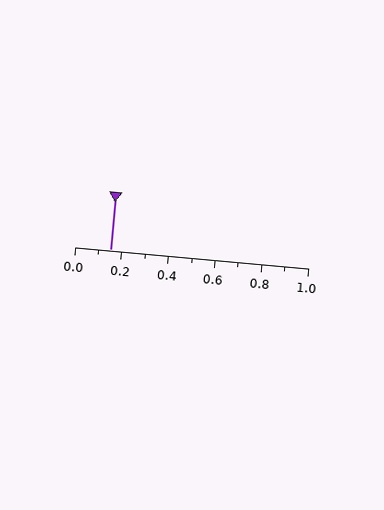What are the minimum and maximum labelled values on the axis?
The axis runs from 0.0 to 1.0.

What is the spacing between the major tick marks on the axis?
The major ticks are spaced 0.2 apart.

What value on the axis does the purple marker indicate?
The marker indicates approximately 0.15.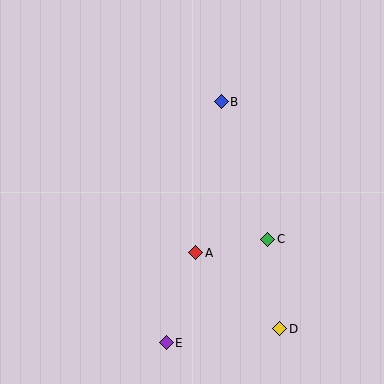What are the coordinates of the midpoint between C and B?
The midpoint between C and B is at (245, 171).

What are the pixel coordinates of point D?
Point D is at (280, 329).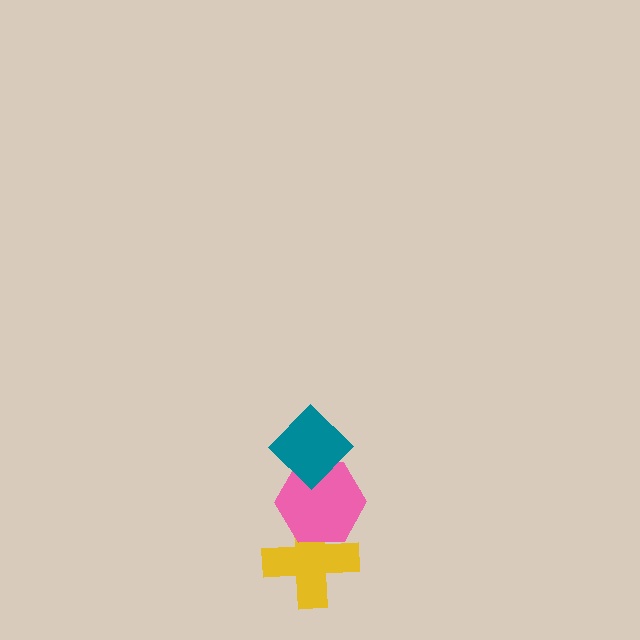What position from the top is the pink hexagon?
The pink hexagon is 2nd from the top.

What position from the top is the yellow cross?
The yellow cross is 3rd from the top.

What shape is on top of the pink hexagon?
The teal diamond is on top of the pink hexagon.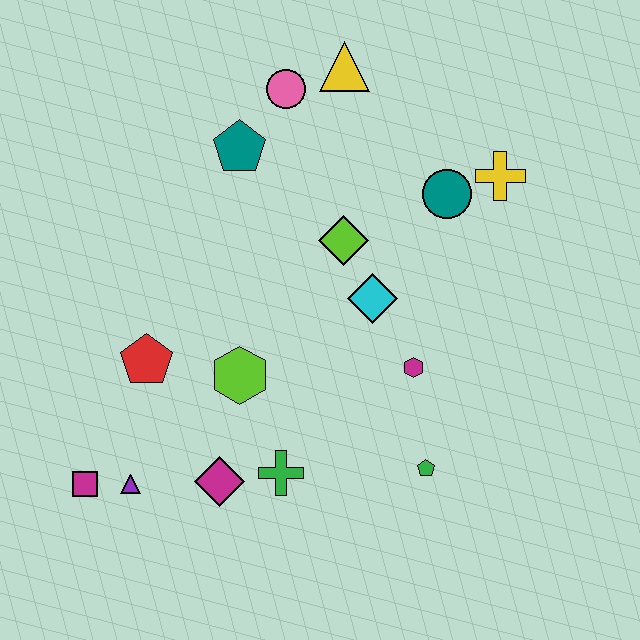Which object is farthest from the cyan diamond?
The magenta square is farthest from the cyan diamond.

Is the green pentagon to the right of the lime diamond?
Yes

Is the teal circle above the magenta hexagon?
Yes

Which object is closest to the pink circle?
The yellow triangle is closest to the pink circle.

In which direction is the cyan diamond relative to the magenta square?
The cyan diamond is to the right of the magenta square.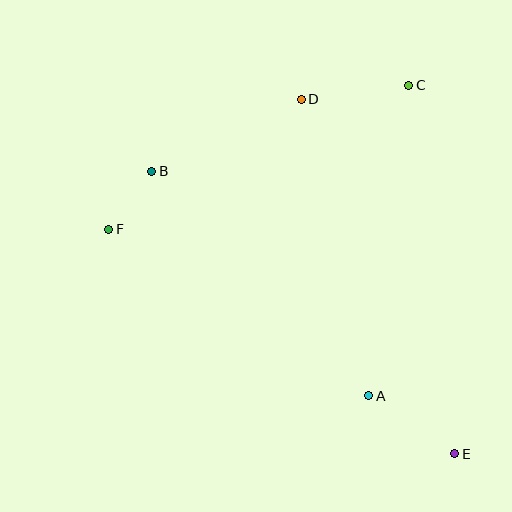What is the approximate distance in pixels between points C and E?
The distance between C and E is approximately 371 pixels.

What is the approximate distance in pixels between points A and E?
The distance between A and E is approximately 104 pixels.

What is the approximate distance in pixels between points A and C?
The distance between A and C is approximately 313 pixels.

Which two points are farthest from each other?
Points B and E are farthest from each other.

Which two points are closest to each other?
Points B and F are closest to each other.